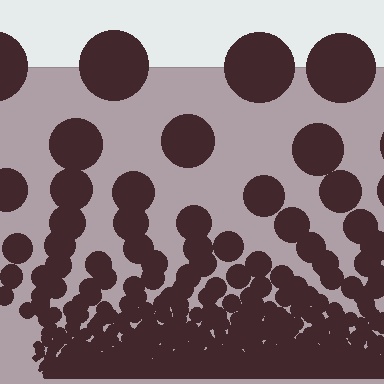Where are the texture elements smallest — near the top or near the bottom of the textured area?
Near the bottom.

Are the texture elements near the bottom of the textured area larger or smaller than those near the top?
Smaller. The gradient is inverted — elements near the bottom are smaller and denser.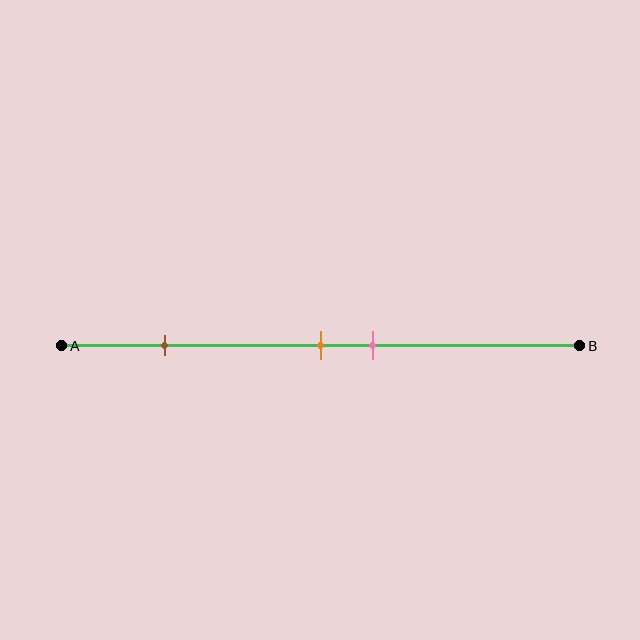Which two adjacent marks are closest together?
The orange and pink marks are the closest adjacent pair.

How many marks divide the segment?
There are 3 marks dividing the segment.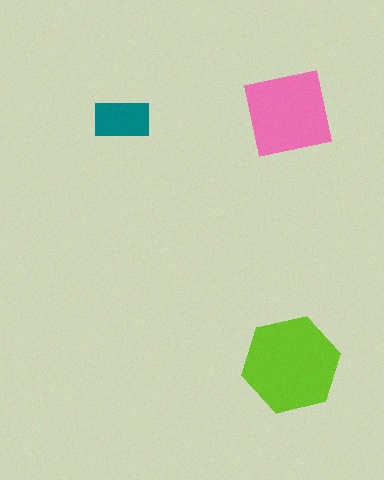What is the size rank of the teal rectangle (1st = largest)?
3rd.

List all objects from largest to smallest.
The lime hexagon, the pink square, the teal rectangle.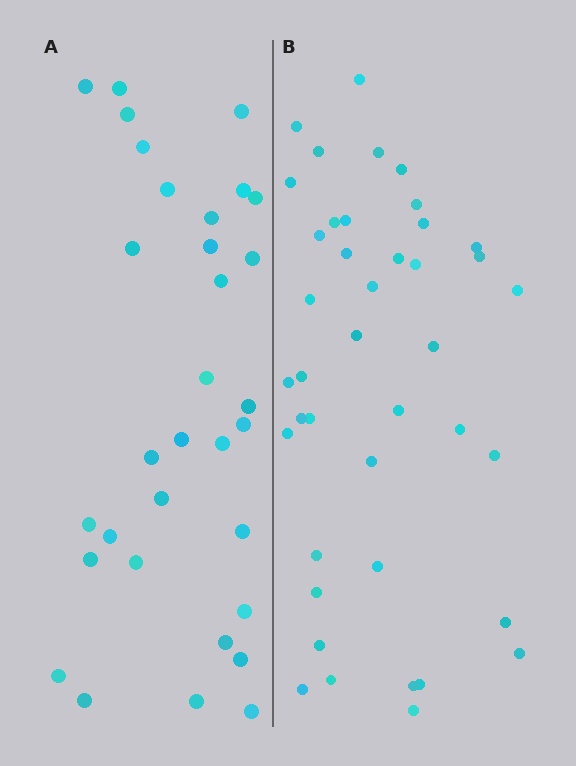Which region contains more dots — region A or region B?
Region B (the right region) has more dots.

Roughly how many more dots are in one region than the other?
Region B has roughly 8 or so more dots than region A.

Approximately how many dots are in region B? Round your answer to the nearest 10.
About 40 dots. (The exact count is 41, which rounds to 40.)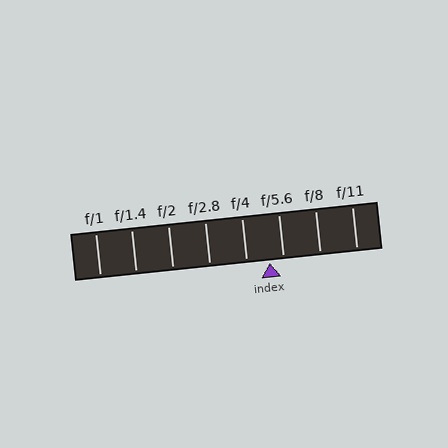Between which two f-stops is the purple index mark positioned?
The index mark is between f/4 and f/5.6.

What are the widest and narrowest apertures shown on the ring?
The widest aperture shown is f/1 and the narrowest is f/11.